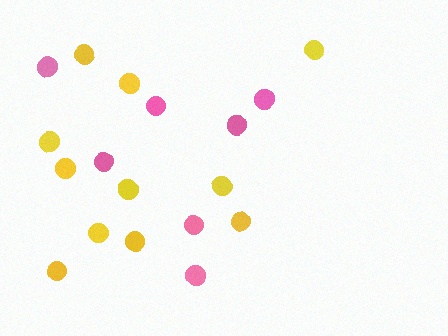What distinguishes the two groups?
There are 2 groups: one group of pink circles (7) and one group of yellow circles (11).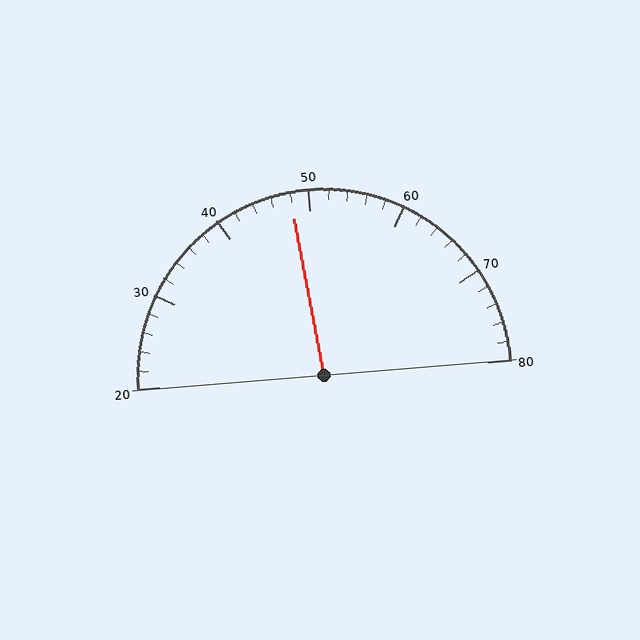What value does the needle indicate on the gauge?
The needle indicates approximately 48.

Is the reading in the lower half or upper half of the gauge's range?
The reading is in the lower half of the range (20 to 80).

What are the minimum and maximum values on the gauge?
The gauge ranges from 20 to 80.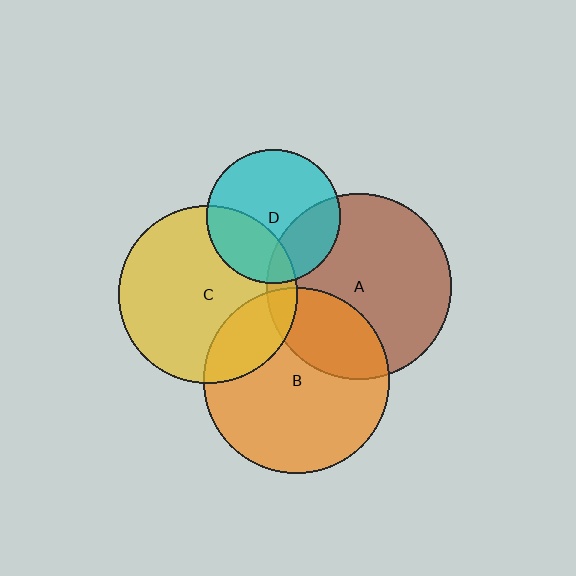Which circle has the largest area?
Circle B (orange).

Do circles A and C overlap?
Yes.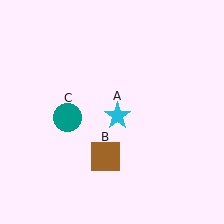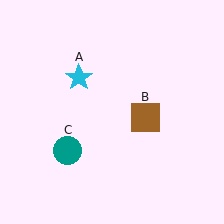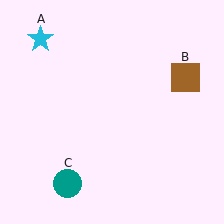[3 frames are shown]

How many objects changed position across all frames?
3 objects changed position: cyan star (object A), brown square (object B), teal circle (object C).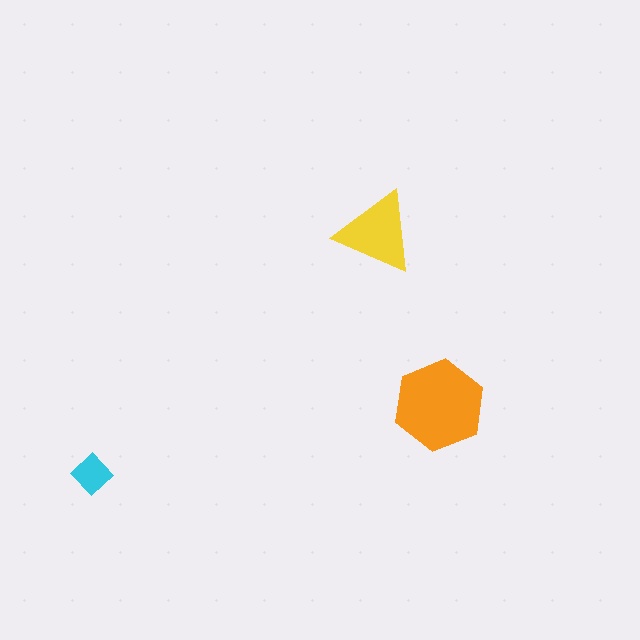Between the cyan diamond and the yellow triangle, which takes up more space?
The yellow triangle.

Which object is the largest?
The orange hexagon.